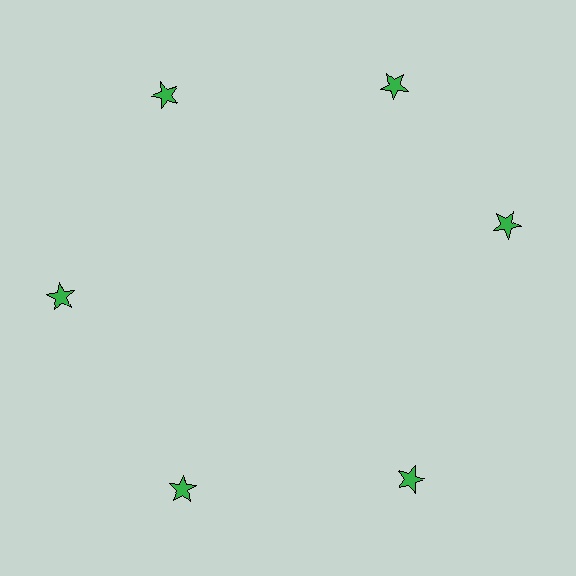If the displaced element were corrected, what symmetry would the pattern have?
It would have 6-fold rotational symmetry — the pattern would map onto itself every 60 degrees.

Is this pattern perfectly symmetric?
No. The 6 green stars are arranged in a ring, but one element near the 3 o'clock position is rotated out of alignment along the ring, breaking the 6-fold rotational symmetry.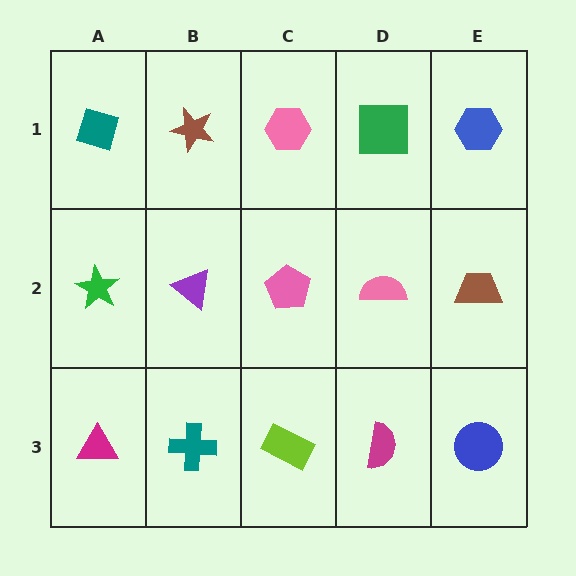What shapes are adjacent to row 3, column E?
A brown trapezoid (row 2, column E), a magenta semicircle (row 3, column D).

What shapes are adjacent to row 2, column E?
A blue hexagon (row 1, column E), a blue circle (row 3, column E), a pink semicircle (row 2, column D).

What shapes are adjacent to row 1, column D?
A pink semicircle (row 2, column D), a pink hexagon (row 1, column C), a blue hexagon (row 1, column E).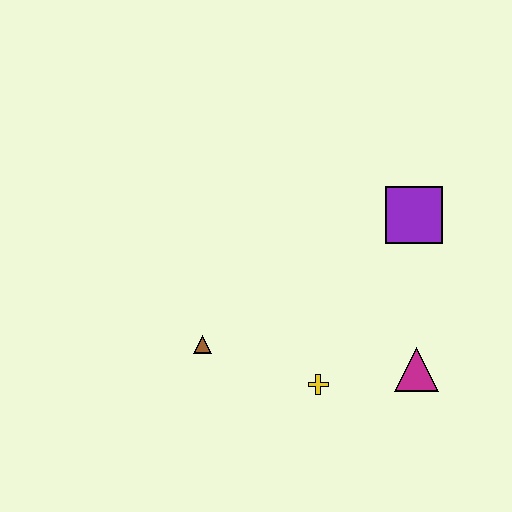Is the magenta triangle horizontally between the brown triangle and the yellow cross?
No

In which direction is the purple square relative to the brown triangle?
The purple square is to the right of the brown triangle.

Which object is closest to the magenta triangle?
The yellow cross is closest to the magenta triangle.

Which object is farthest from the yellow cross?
The purple square is farthest from the yellow cross.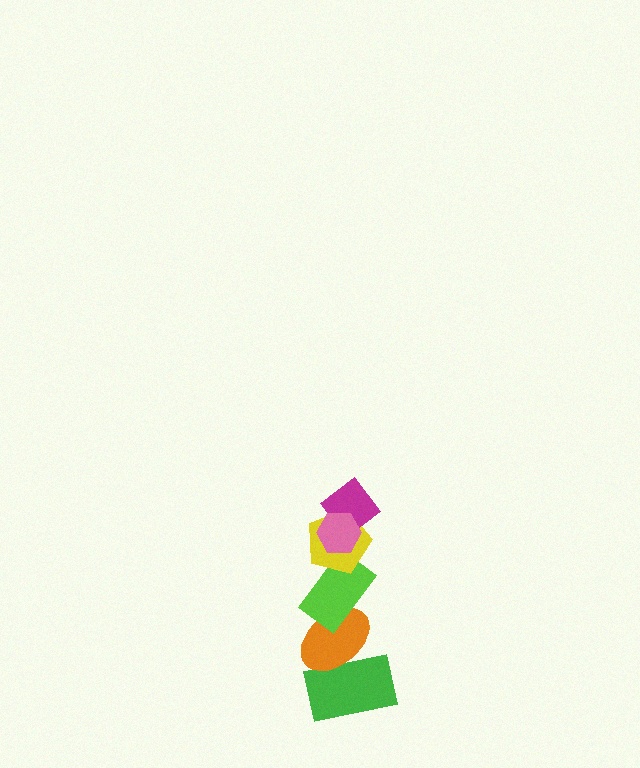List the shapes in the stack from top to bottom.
From top to bottom: the pink hexagon, the magenta diamond, the yellow pentagon, the lime rectangle, the orange ellipse, the green rectangle.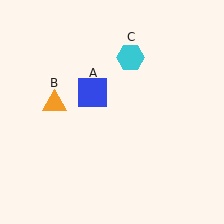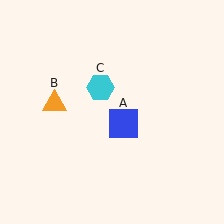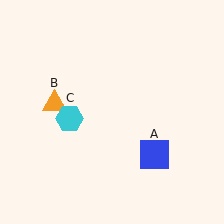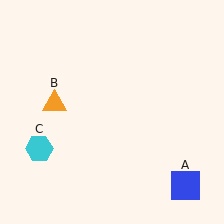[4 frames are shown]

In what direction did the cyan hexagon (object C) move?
The cyan hexagon (object C) moved down and to the left.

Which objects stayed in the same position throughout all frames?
Orange triangle (object B) remained stationary.